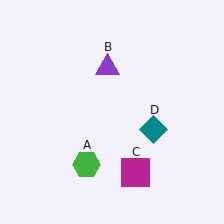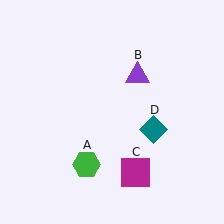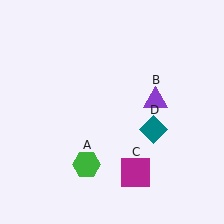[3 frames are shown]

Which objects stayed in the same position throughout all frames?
Green hexagon (object A) and magenta square (object C) and teal diamond (object D) remained stationary.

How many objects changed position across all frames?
1 object changed position: purple triangle (object B).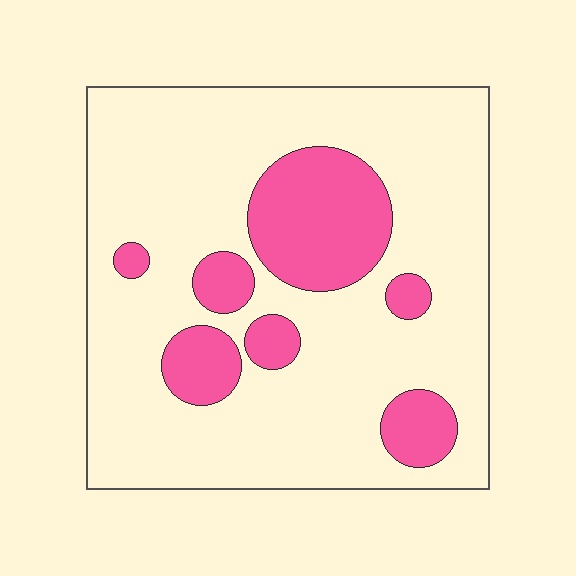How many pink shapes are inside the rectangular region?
7.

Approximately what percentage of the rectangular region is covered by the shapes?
Approximately 20%.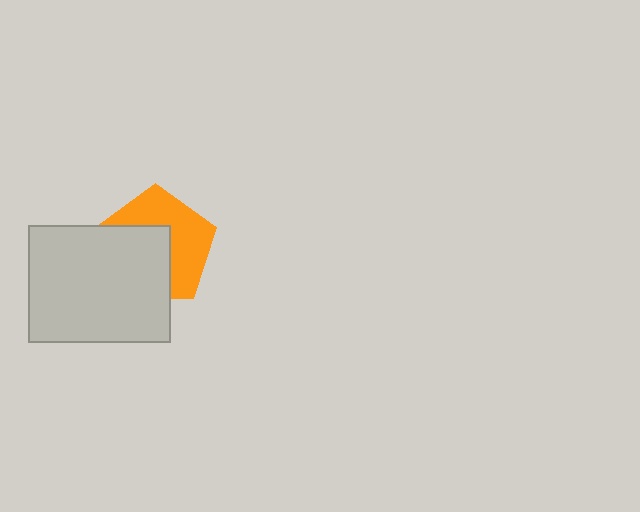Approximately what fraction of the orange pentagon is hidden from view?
Roughly 49% of the orange pentagon is hidden behind the light gray rectangle.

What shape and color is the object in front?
The object in front is a light gray rectangle.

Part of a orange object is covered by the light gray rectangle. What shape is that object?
It is a pentagon.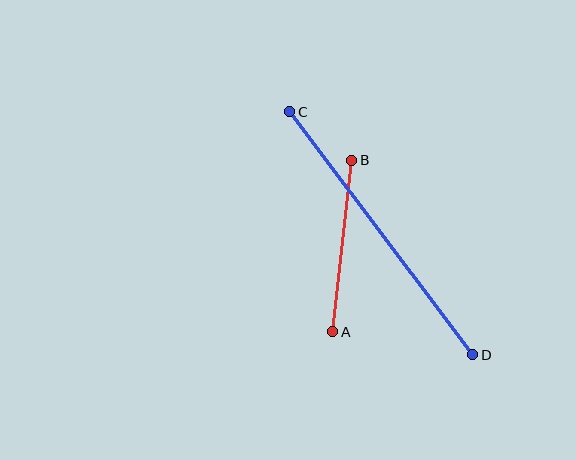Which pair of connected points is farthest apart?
Points C and D are farthest apart.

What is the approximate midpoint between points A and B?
The midpoint is at approximately (342, 246) pixels.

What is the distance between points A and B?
The distance is approximately 173 pixels.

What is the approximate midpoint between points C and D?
The midpoint is at approximately (381, 233) pixels.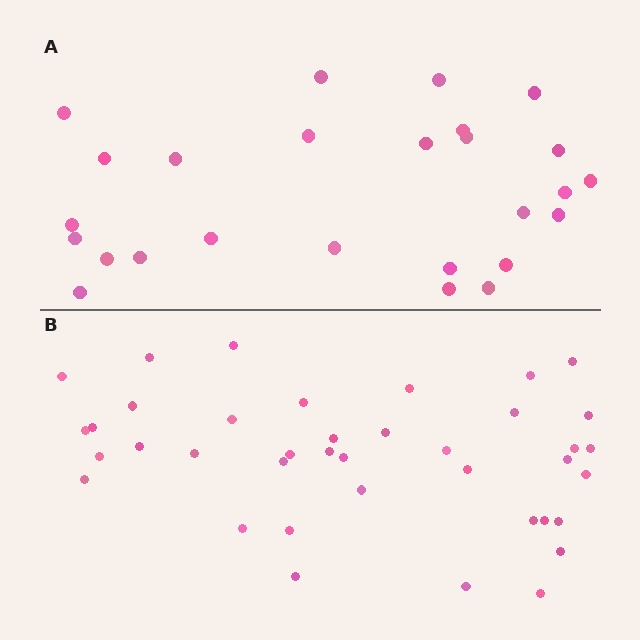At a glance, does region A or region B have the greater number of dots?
Region B (the bottom region) has more dots.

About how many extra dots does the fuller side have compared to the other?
Region B has approximately 15 more dots than region A.